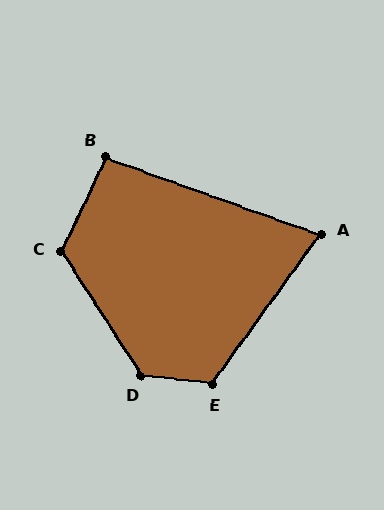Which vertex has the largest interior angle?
D, at approximately 130 degrees.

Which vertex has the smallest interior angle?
A, at approximately 74 degrees.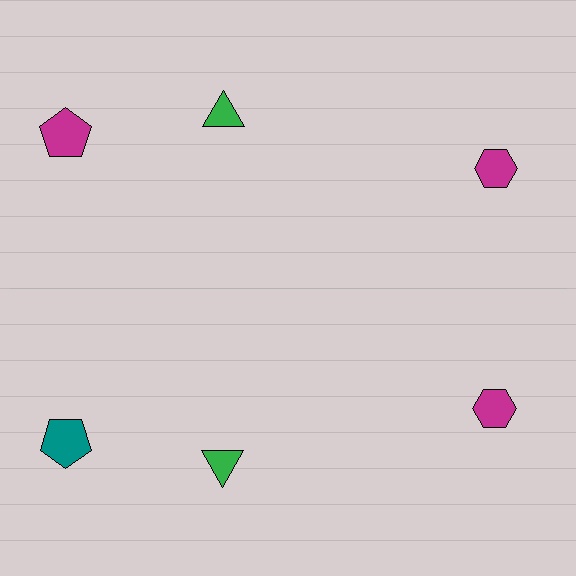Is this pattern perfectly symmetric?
No, the pattern is not perfectly symmetric. The teal pentagon on the bottom side breaks the symmetry — its mirror counterpart is magenta.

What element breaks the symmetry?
The teal pentagon on the bottom side breaks the symmetry — its mirror counterpart is magenta.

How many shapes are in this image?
There are 6 shapes in this image.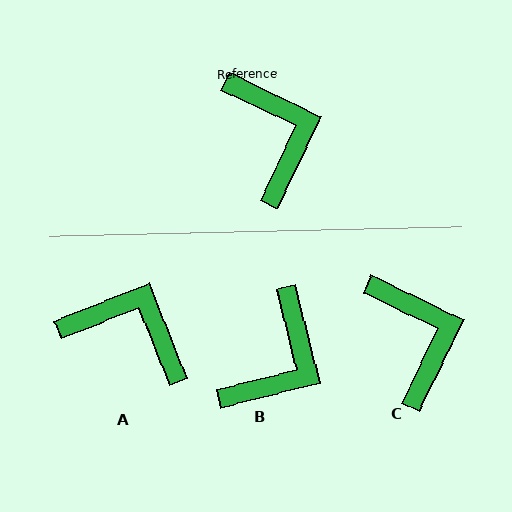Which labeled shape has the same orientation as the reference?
C.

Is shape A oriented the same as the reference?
No, it is off by about 47 degrees.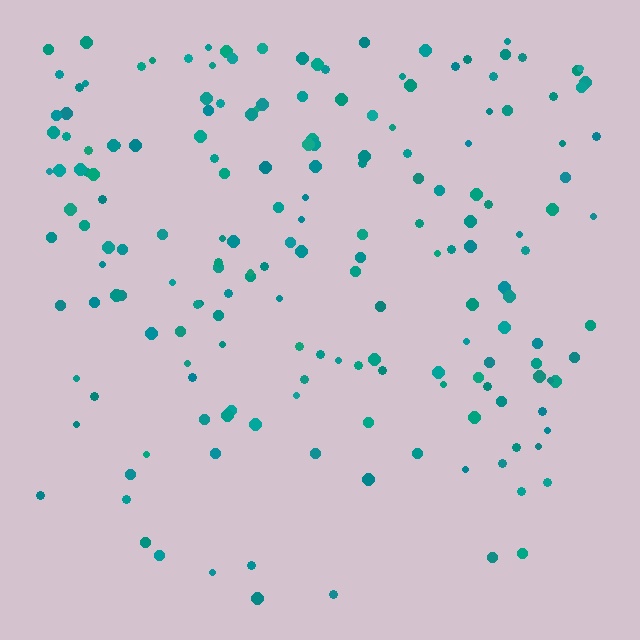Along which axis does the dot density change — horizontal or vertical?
Vertical.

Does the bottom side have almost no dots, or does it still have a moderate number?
Still a moderate number, just noticeably fewer than the top.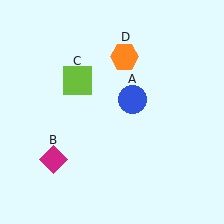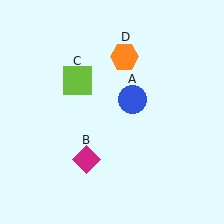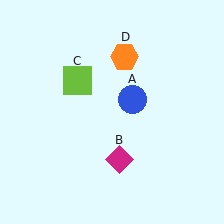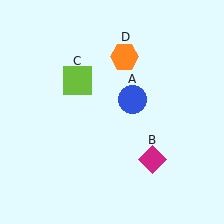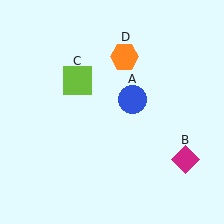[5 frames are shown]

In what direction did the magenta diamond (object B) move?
The magenta diamond (object B) moved right.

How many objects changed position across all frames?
1 object changed position: magenta diamond (object B).